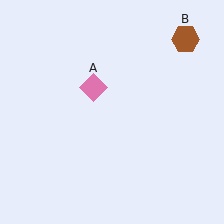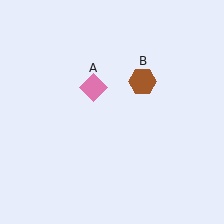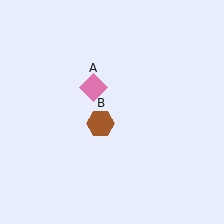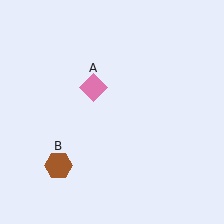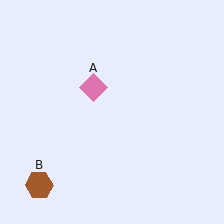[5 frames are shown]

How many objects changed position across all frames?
1 object changed position: brown hexagon (object B).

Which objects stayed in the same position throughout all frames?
Pink diamond (object A) remained stationary.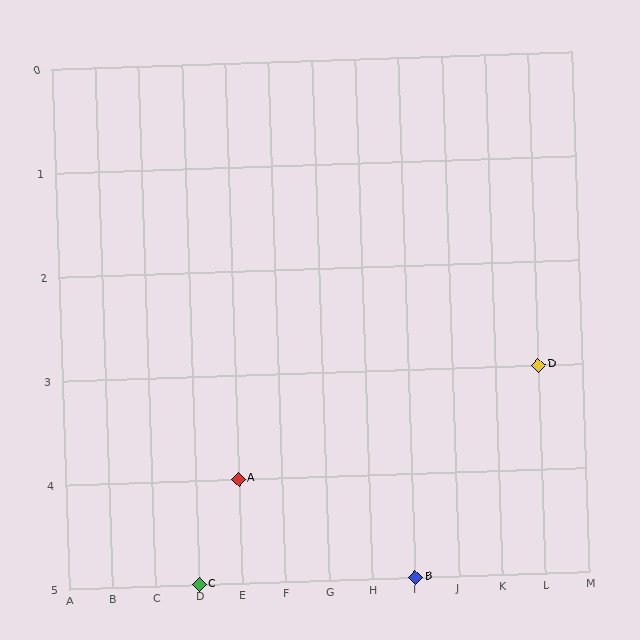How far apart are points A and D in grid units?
Points A and D are 7 columns and 1 row apart (about 7.1 grid units diagonally).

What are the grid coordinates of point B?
Point B is at grid coordinates (I, 5).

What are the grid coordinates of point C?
Point C is at grid coordinates (D, 5).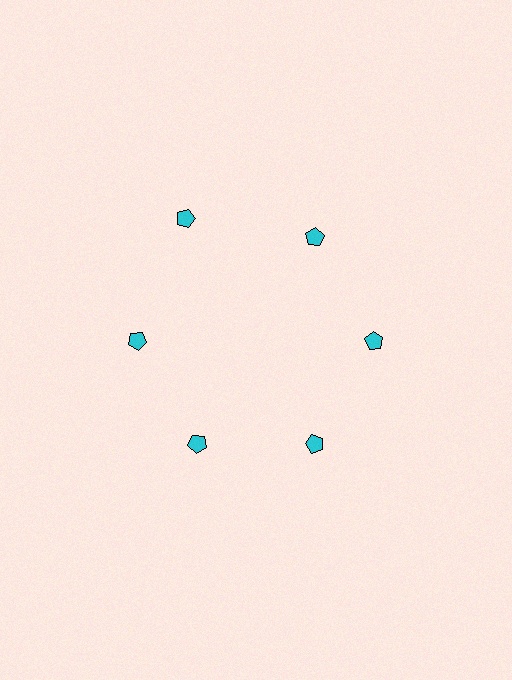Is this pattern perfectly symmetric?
No. The 6 cyan pentagons are arranged in a ring, but one element near the 11 o'clock position is pushed outward from the center, breaking the 6-fold rotational symmetry.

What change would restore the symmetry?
The symmetry would be restored by moving it inward, back onto the ring so that all 6 pentagons sit at equal angles and equal distance from the center.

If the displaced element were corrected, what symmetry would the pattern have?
It would have 6-fold rotational symmetry — the pattern would map onto itself every 60 degrees.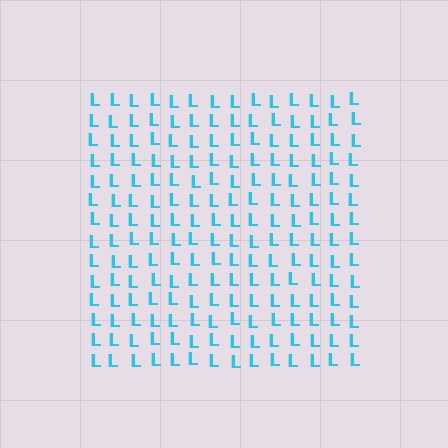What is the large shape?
The large shape is a square.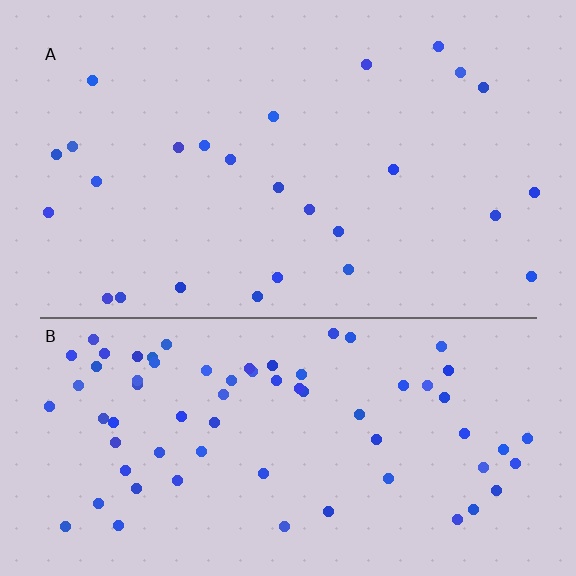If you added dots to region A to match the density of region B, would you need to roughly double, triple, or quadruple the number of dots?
Approximately triple.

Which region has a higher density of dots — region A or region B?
B (the bottom).